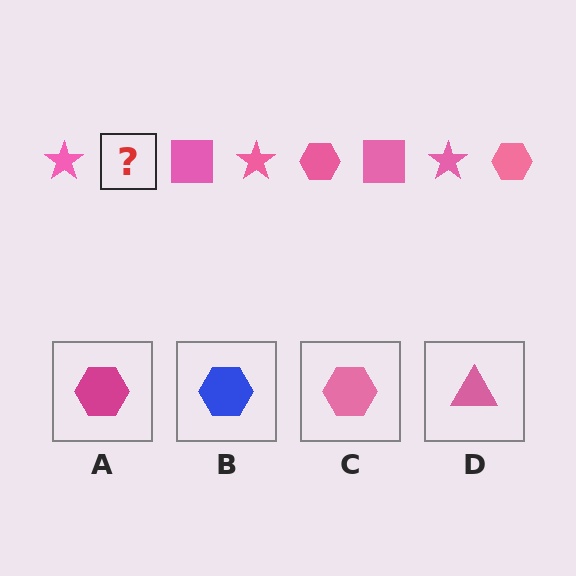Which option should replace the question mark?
Option C.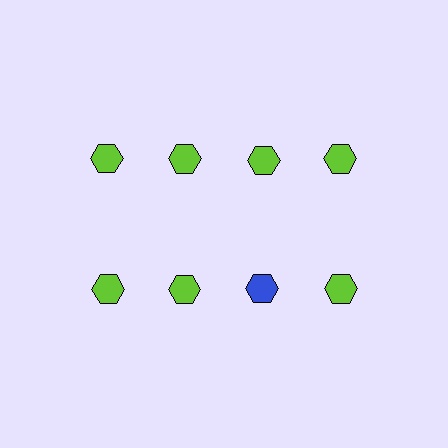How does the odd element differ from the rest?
It has a different color: blue instead of lime.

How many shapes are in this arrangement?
There are 8 shapes arranged in a grid pattern.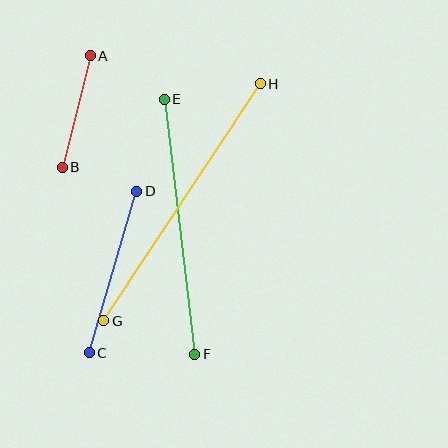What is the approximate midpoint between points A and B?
The midpoint is at approximately (76, 111) pixels.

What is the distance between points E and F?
The distance is approximately 257 pixels.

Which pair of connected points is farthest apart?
Points G and H are farthest apart.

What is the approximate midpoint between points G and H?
The midpoint is at approximately (182, 202) pixels.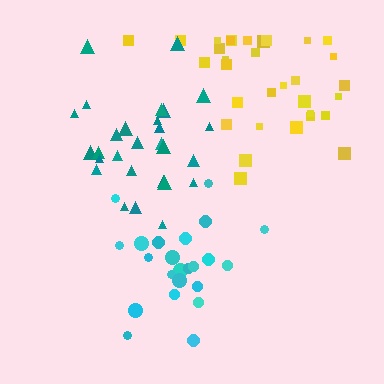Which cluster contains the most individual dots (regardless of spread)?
Yellow (32).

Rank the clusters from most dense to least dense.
cyan, teal, yellow.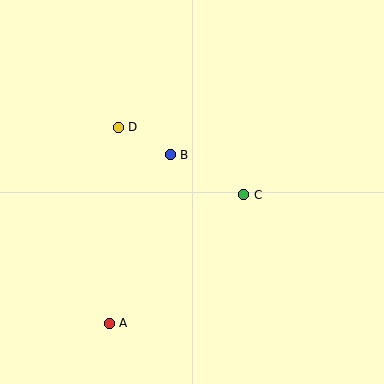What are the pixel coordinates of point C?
Point C is at (244, 195).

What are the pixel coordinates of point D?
Point D is at (118, 127).